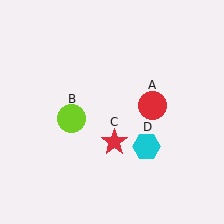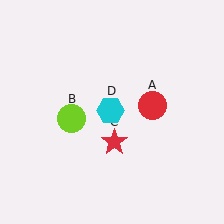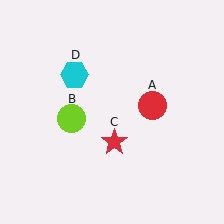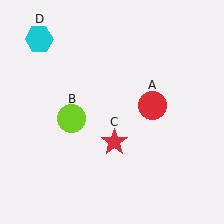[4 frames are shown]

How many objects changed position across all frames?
1 object changed position: cyan hexagon (object D).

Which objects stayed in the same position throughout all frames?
Red circle (object A) and lime circle (object B) and red star (object C) remained stationary.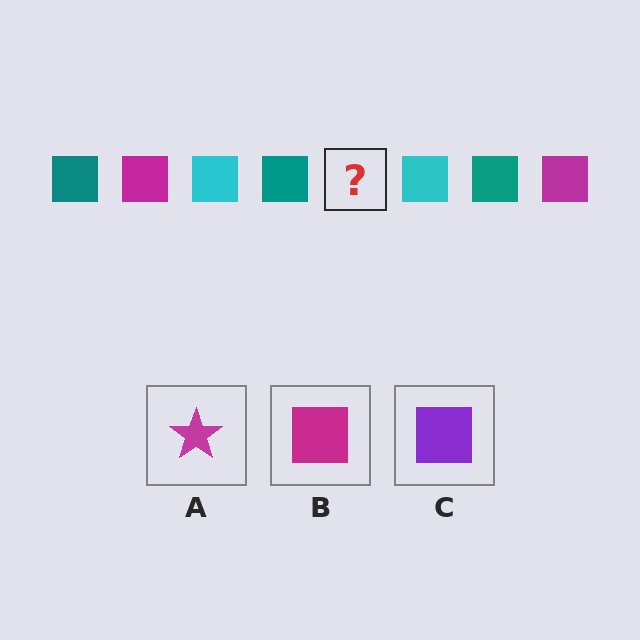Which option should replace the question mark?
Option B.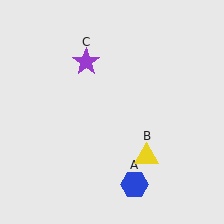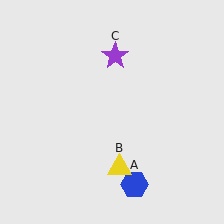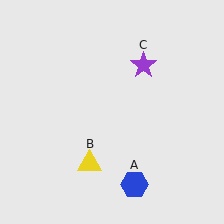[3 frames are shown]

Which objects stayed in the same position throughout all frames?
Blue hexagon (object A) remained stationary.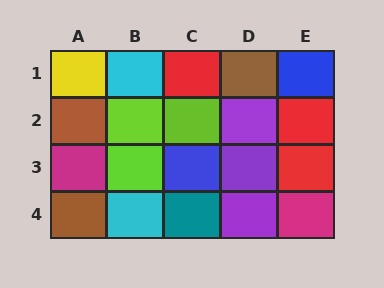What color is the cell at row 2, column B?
Lime.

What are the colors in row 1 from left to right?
Yellow, cyan, red, brown, blue.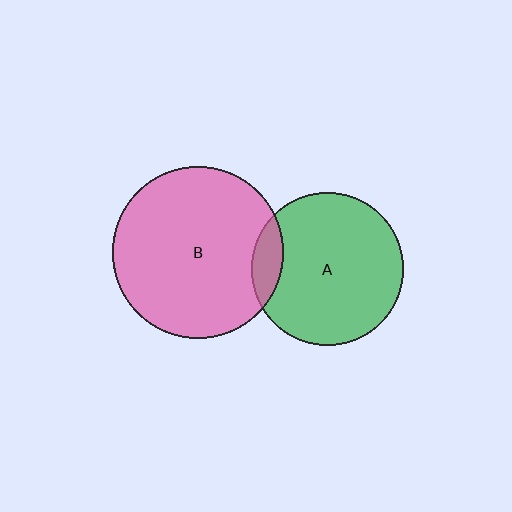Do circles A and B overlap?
Yes.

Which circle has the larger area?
Circle B (pink).